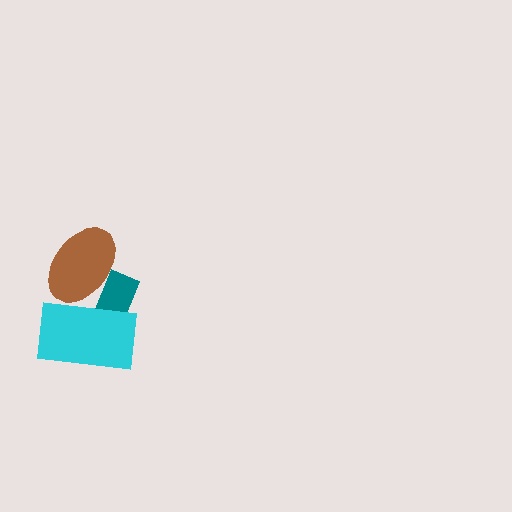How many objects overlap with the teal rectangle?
2 objects overlap with the teal rectangle.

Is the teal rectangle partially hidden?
Yes, it is partially covered by another shape.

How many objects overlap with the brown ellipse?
2 objects overlap with the brown ellipse.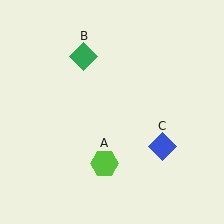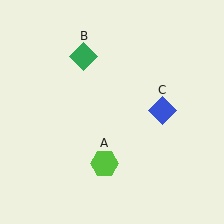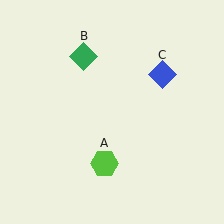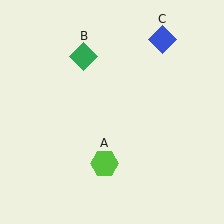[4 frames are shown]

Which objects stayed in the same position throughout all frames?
Lime hexagon (object A) and green diamond (object B) remained stationary.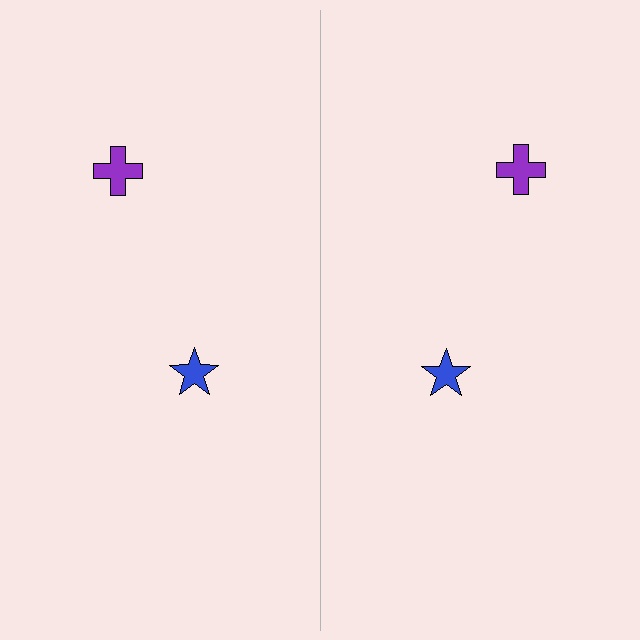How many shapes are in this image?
There are 4 shapes in this image.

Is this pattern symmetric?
Yes, this pattern has bilateral (reflection) symmetry.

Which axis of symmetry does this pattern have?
The pattern has a vertical axis of symmetry running through the center of the image.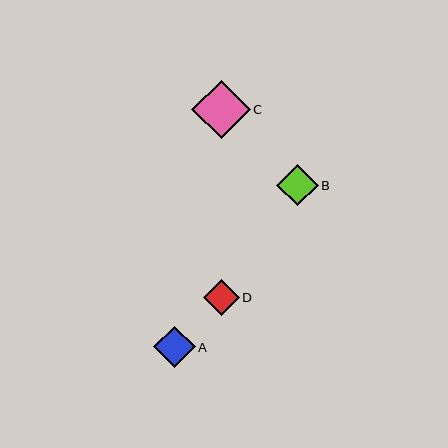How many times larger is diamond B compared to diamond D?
Diamond B is approximately 1.2 times the size of diamond D.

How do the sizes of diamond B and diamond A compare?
Diamond B and diamond A are approximately the same size.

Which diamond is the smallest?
Diamond D is the smallest with a size of approximately 36 pixels.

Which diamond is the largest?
Diamond C is the largest with a size of approximately 58 pixels.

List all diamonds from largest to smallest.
From largest to smallest: C, B, A, D.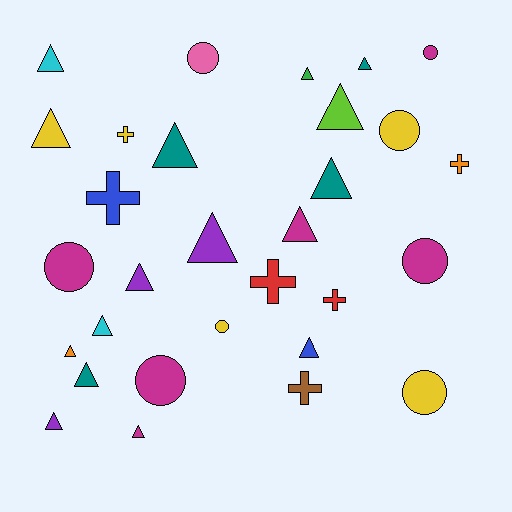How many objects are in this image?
There are 30 objects.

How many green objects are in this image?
There is 1 green object.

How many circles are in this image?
There are 8 circles.